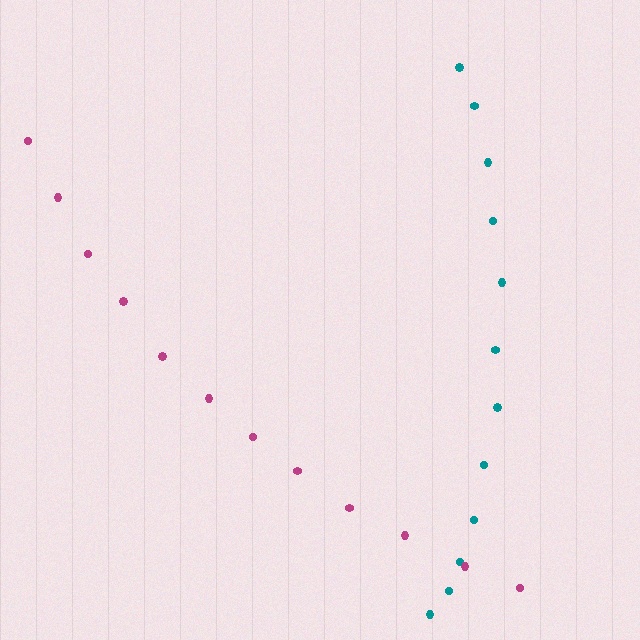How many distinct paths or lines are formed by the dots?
There are 2 distinct paths.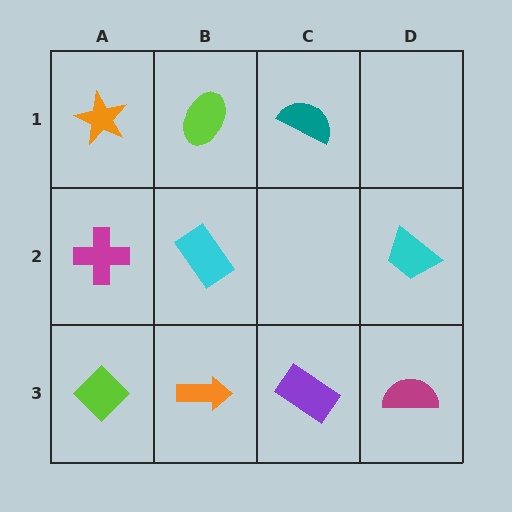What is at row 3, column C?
A purple rectangle.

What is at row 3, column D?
A magenta semicircle.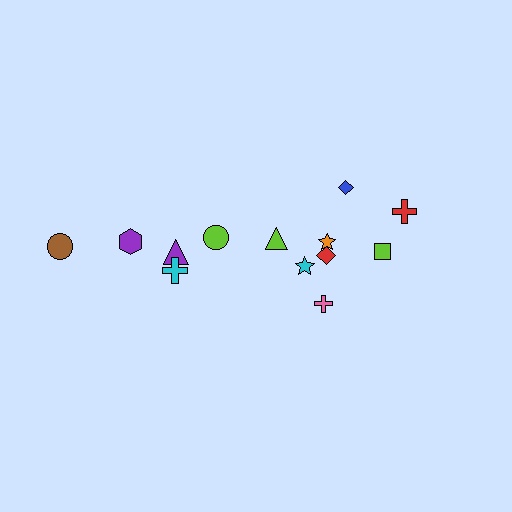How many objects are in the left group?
There are 5 objects.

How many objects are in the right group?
There are 8 objects.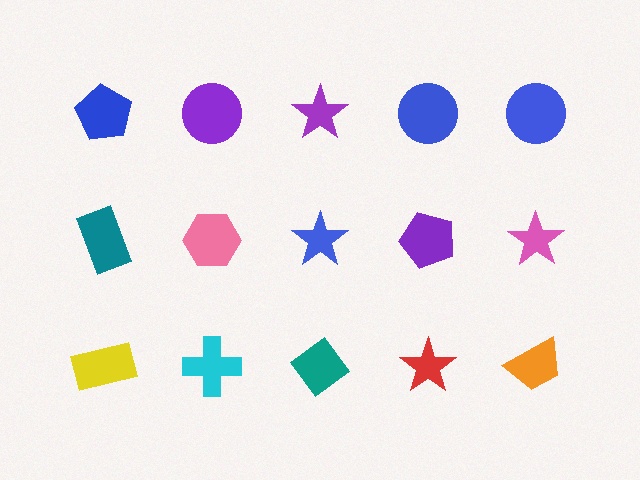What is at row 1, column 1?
A blue pentagon.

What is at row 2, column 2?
A pink hexagon.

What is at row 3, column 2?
A cyan cross.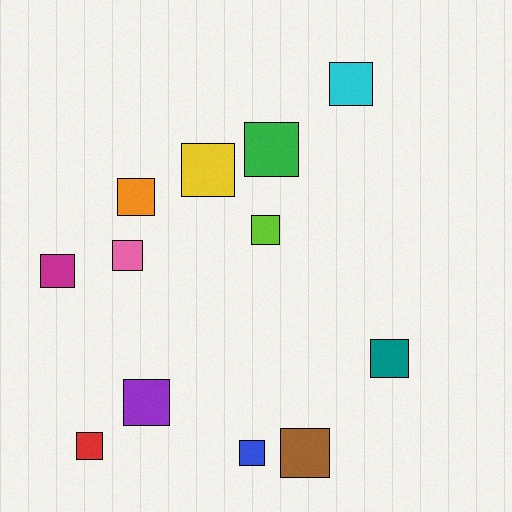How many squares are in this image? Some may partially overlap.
There are 12 squares.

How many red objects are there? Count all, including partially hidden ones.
There is 1 red object.